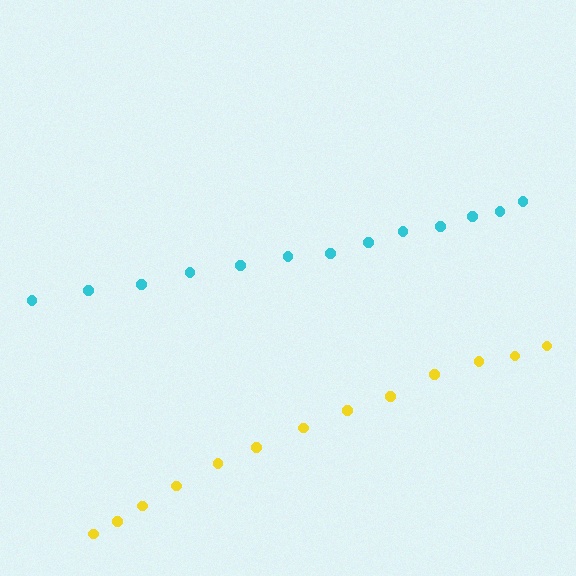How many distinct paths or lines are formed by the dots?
There are 2 distinct paths.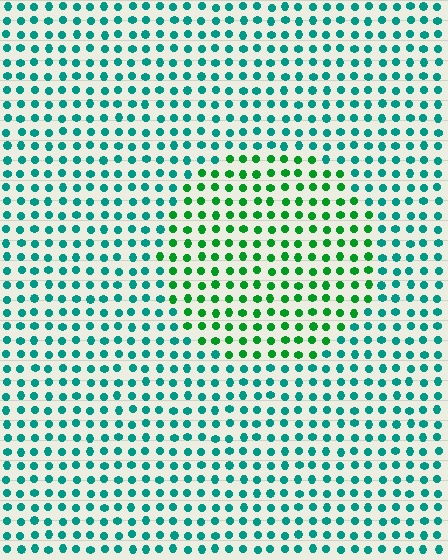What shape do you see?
I see a circle.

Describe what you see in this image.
The image is filled with small teal elements in a uniform arrangement. A circle-shaped region is visible where the elements are tinted to a slightly different hue, forming a subtle color boundary.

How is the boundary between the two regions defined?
The boundary is defined purely by a slight shift in hue (about 40 degrees). Spacing, size, and orientation are identical on both sides.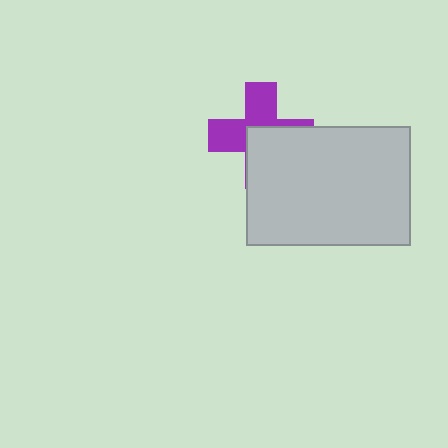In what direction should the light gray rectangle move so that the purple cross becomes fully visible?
The light gray rectangle should move toward the lower-right. That is the shortest direction to clear the overlap and leave the purple cross fully visible.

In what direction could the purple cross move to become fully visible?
The purple cross could move toward the upper-left. That would shift it out from behind the light gray rectangle entirely.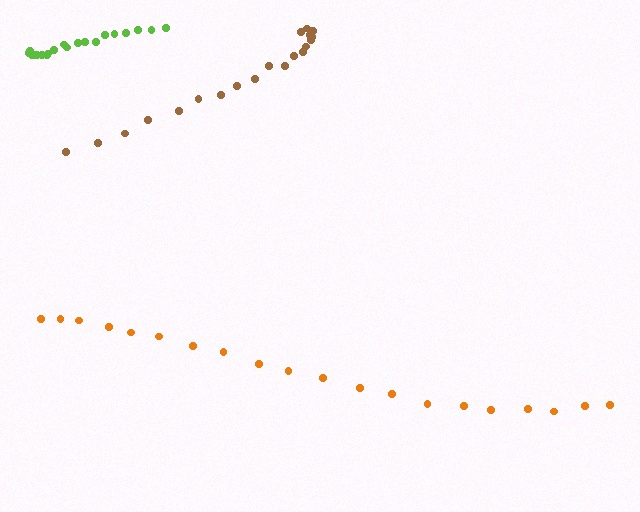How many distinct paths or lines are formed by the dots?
There are 3 distinct paths.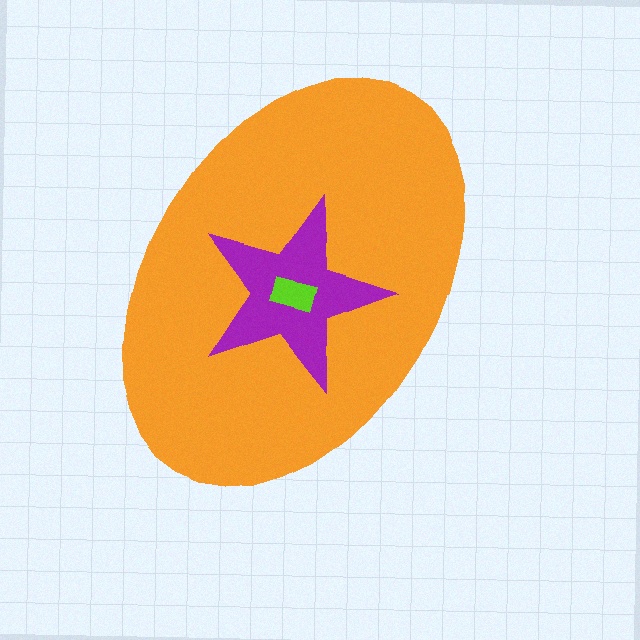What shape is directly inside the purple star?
The lime rectangle.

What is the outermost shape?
The orange ellipse.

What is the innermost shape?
The lime rectangle.